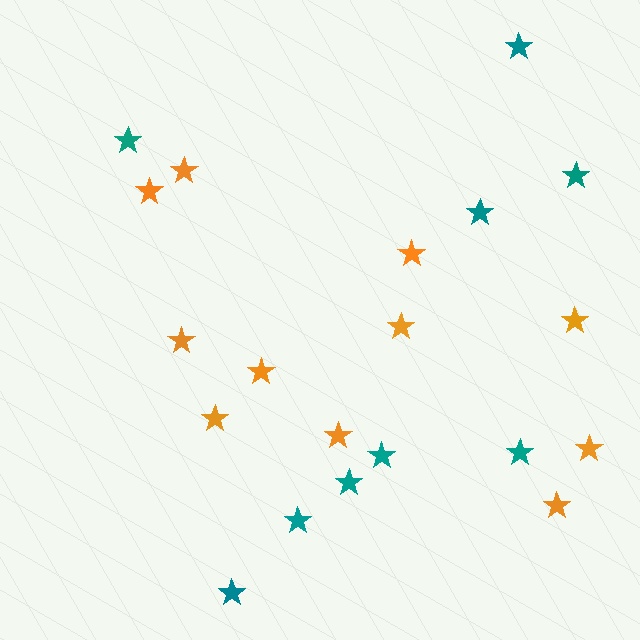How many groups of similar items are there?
There are 2 groups: one group of teal stars (9) and one group of orange stars (11).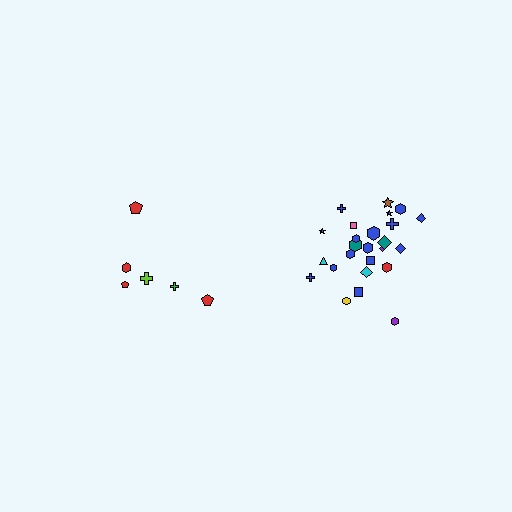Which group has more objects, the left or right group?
The right group.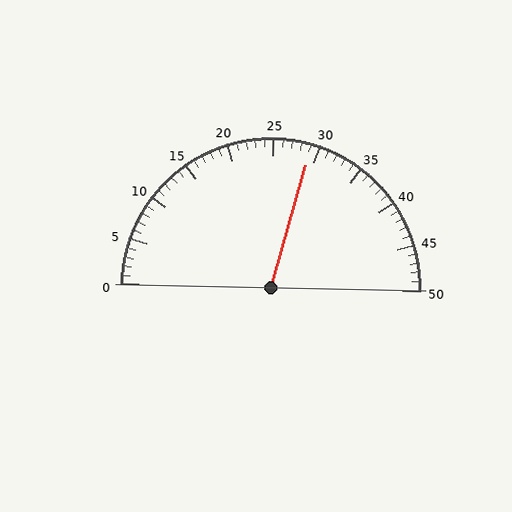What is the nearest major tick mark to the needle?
The nearest major tick mark is 30.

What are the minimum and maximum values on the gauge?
The gauge ranges from 0 to 50.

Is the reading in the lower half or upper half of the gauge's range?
The reading is in the upper half of the range (0 to 50).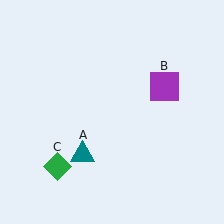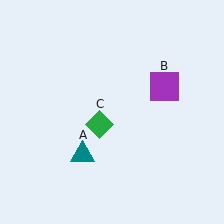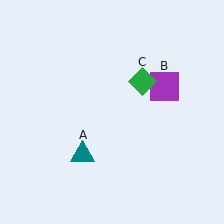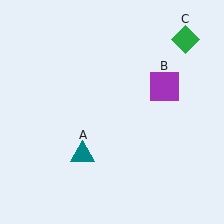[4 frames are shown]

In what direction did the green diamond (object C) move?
The green diamond (object C) moved up and to the right.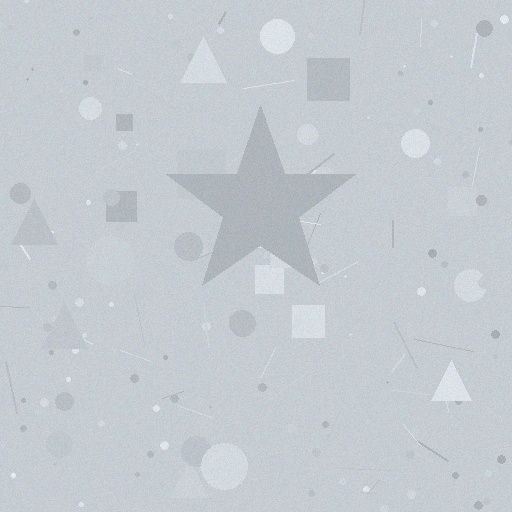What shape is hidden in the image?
A star is hidden in the image.